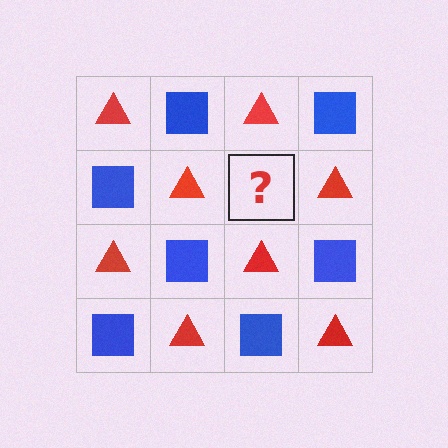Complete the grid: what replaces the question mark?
The question mark should be replaced with a blue square.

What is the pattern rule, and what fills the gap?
The rule is that it alternates red triangle and blue square in a checkerboard pattern. The gap should be filled with a blue square.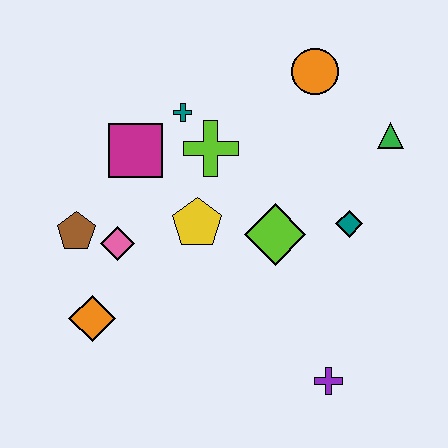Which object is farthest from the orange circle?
The orange diamond is farthest from the orange circle.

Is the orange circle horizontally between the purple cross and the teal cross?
Yes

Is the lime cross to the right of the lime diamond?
No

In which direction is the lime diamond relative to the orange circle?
The lime diamond is below the orange circle.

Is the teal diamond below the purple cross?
No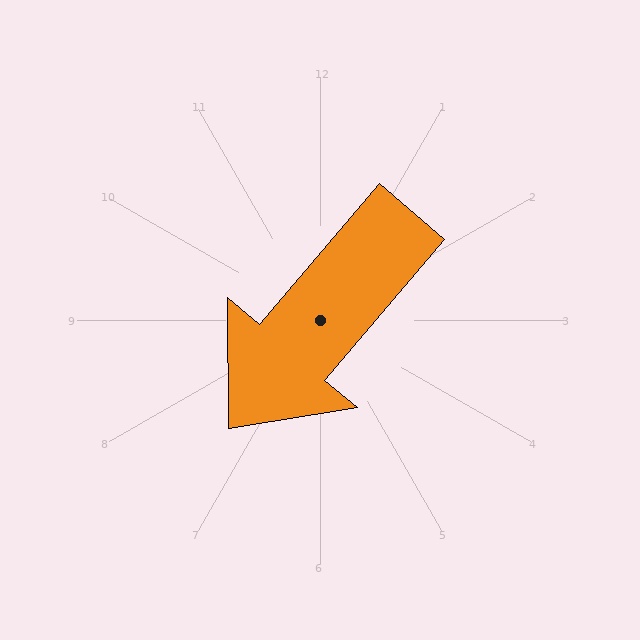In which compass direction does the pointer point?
Southwest.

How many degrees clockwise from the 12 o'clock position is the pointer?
Approximately 220 degrees.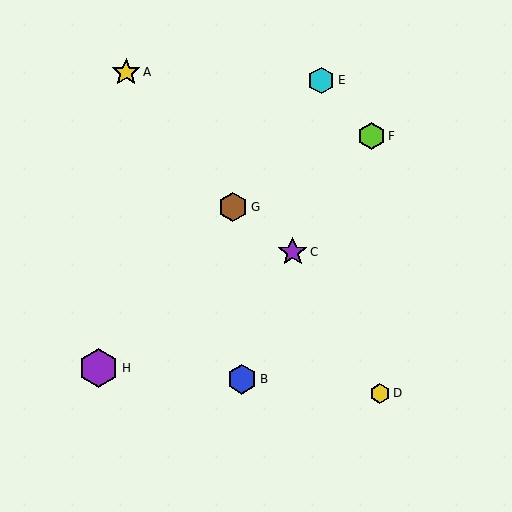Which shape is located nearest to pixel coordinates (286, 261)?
The purple star (labeled C) at (293, 252) is nearest to that location.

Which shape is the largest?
The purple hexagon (labeled H) is the largest.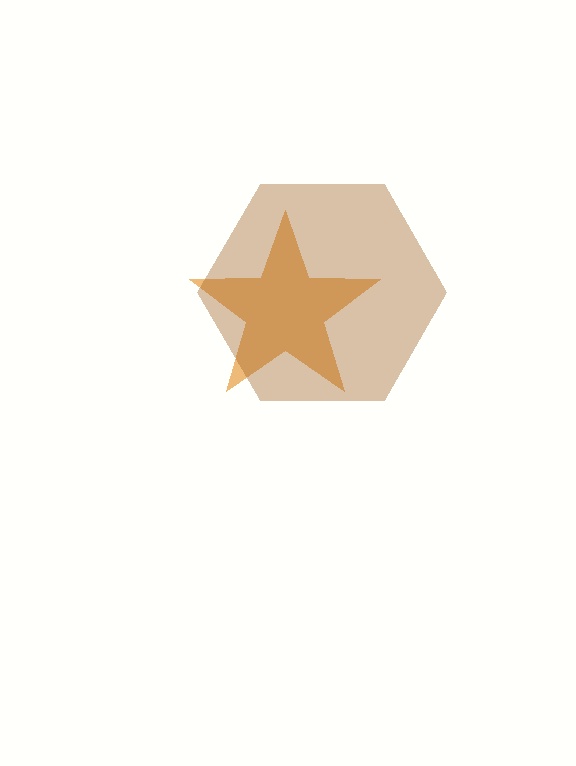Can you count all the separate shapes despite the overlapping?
Yes, there are 2 separate shapes.